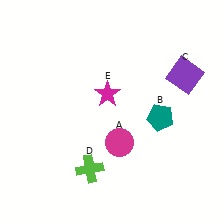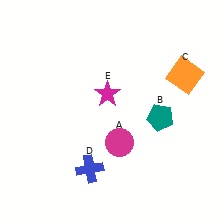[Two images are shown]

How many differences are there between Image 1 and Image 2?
There are 2 differences between the two images.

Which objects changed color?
C changed from purple to orange. D changed from lime to blue.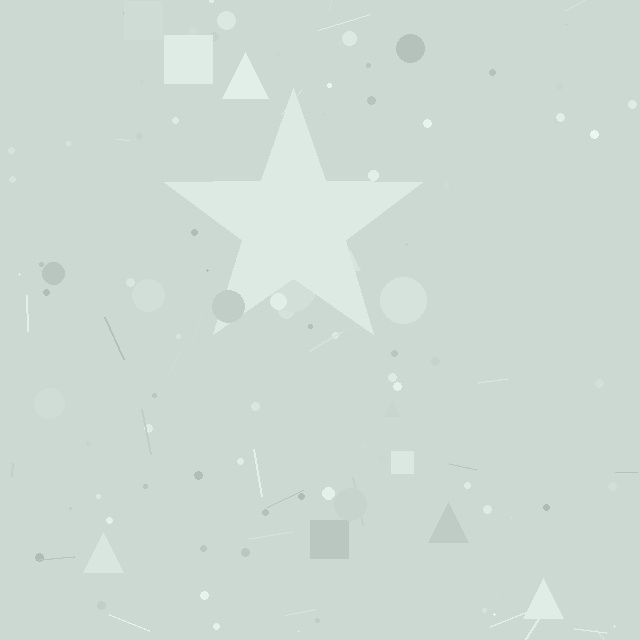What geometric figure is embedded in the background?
A star is embedded in the background.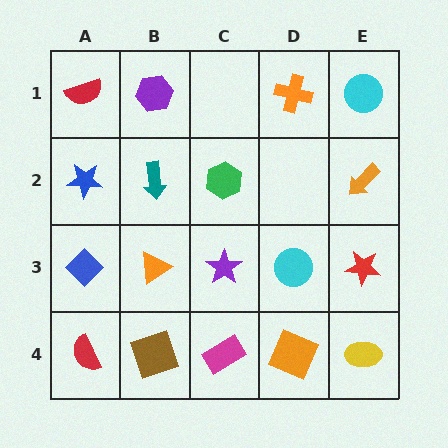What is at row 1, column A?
A red semicircle.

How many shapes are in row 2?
4 shapes.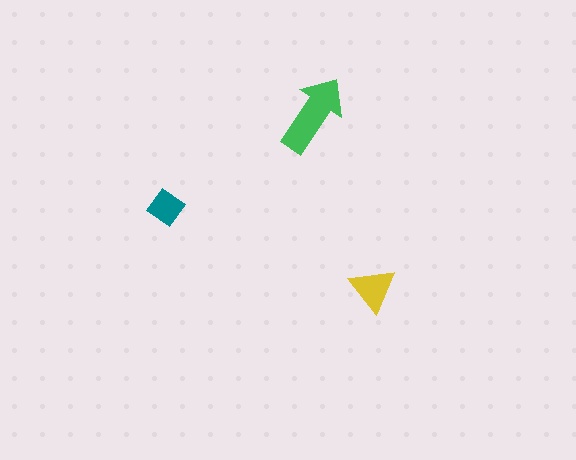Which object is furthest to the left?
The teal diamond is leftmost.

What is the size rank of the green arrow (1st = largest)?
1st.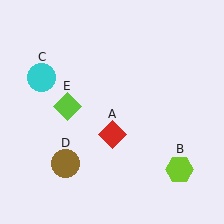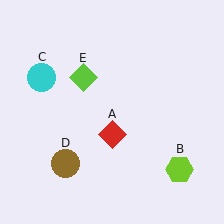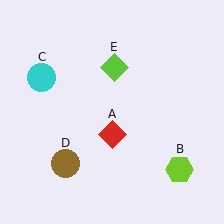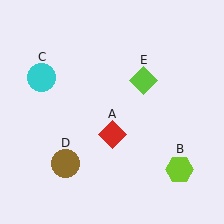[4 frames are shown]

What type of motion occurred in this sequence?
The lime diamond (object E) rotated clockwise around the center of the scene.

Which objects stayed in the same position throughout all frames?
Red diamond (object A) and lime hexagon (object B) and cyan circle (object C) and brown circle (object D) remained stationary.